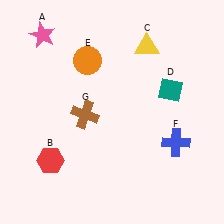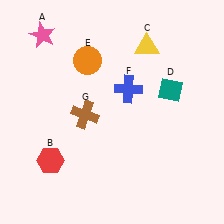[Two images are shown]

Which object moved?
The blue cross (F) moved up.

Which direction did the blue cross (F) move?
The blue cross (F) moved up.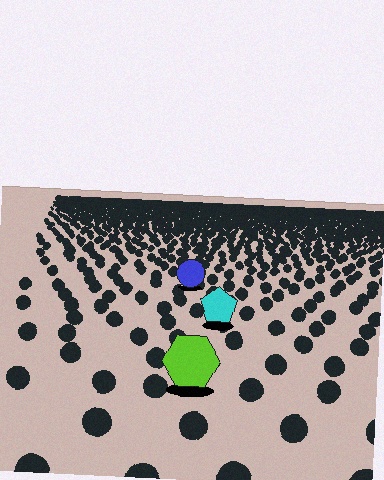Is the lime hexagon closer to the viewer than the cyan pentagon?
Yes. The lime hexagon is closer — you can tell from the texture gradient: the ground texture is coarser near it.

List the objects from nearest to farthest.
From nearest to farthest: the lime hexagon, the cyan pentagon, the blue circle.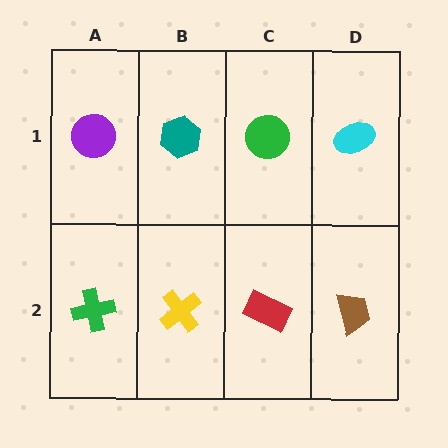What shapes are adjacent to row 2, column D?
A cyan ellipse (row 1, column D), a red rectangle (row 2, column C).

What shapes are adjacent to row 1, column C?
A red rectangle (row 2, column C), a teal hexagon (row 1, column B), a cyan ellipse (row 1, column D).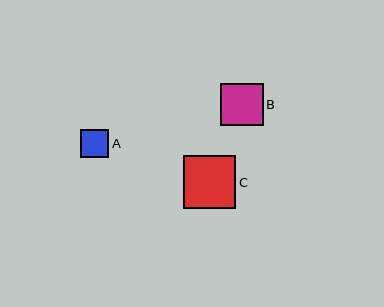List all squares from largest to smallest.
From largest to smallest: C, B, A.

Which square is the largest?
Square C is the largest with a size of approximately 53 pixels.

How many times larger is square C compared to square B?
Square C is approximately 1.3 times the size of square B.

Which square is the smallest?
Square A is the smallest with a size of approximately 28 pixels.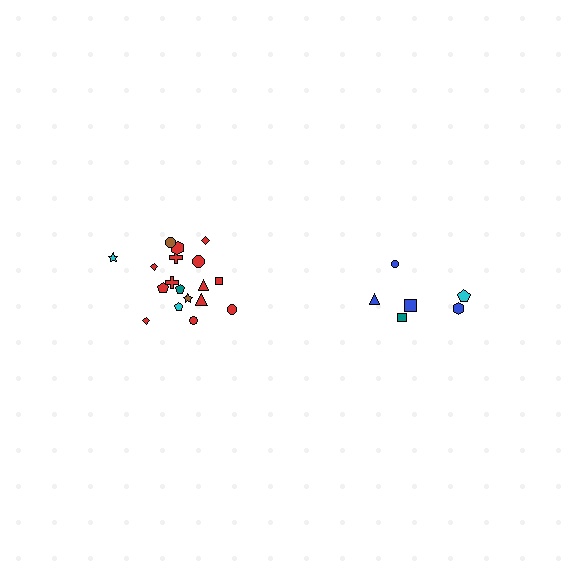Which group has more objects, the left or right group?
The left group.